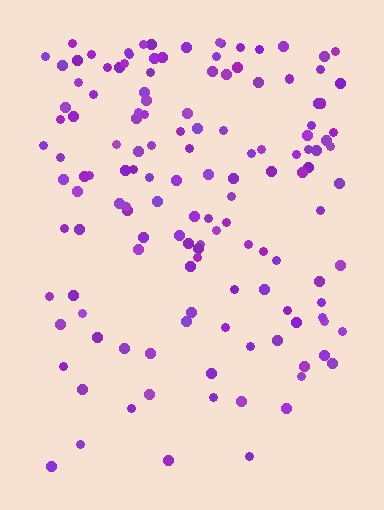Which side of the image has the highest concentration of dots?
The top.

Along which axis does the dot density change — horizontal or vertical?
Vertical.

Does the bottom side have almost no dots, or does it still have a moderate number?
Still a moderate number, just noticeably fewer than the top.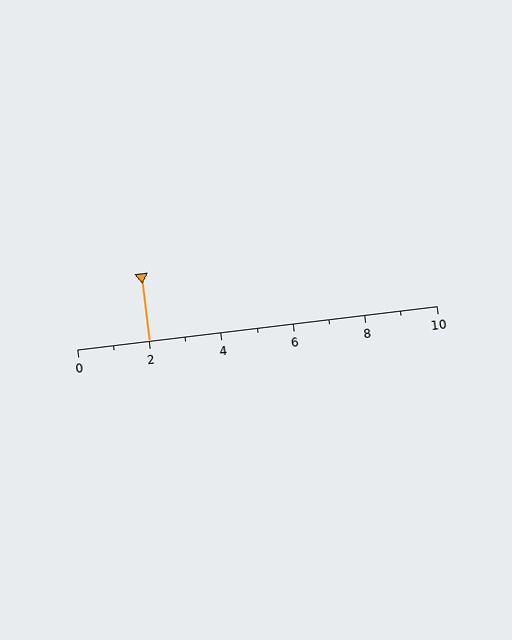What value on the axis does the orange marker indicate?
The marker indicates approximately 2.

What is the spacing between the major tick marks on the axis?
The major ticks are spaced 2 apart.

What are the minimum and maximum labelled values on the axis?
The axis runs from 0 to 10.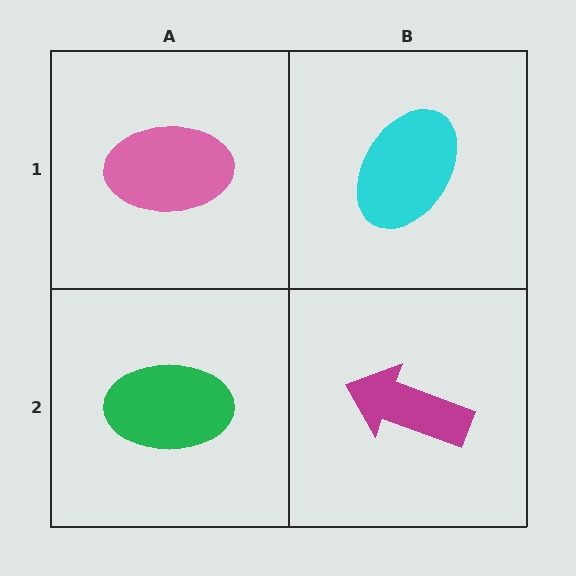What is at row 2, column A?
A green ellipse.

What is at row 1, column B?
A cyan ellipse.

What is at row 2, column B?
A magenta arrow.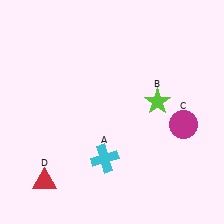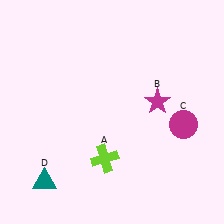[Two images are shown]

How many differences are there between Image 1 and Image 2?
There are 3 differences between the two images.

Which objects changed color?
A changed from cyan to lime. B changed from lime to magenta. D changed from red to teal.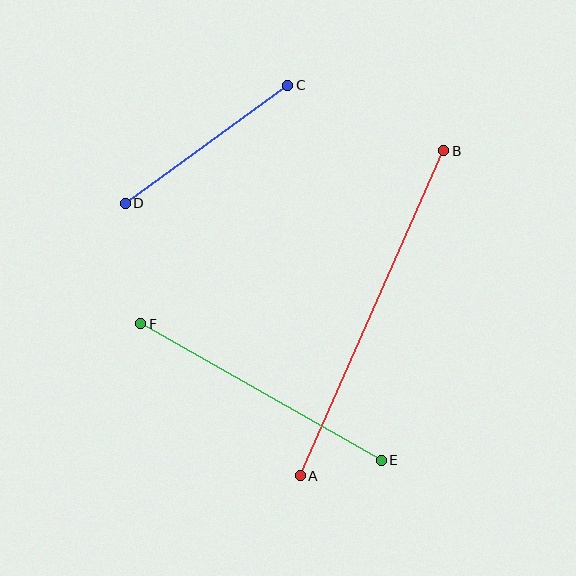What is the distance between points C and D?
The distance is approximately 201 pixels.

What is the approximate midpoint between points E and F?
The midpoint is at approximately (261, 392) pixels.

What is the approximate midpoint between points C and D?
The midpoint is at approximately (206, 144) pixels.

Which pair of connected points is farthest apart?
Points A and B are farthest apart.